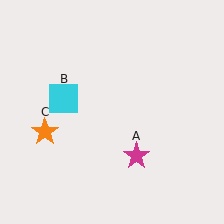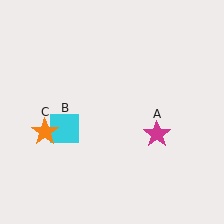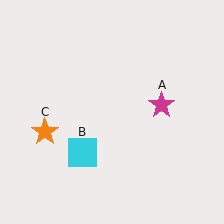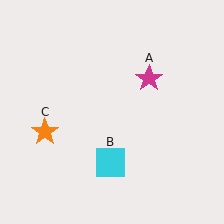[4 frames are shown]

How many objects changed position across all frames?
2 objects changed position: magenta star (object A), cyan square (object B).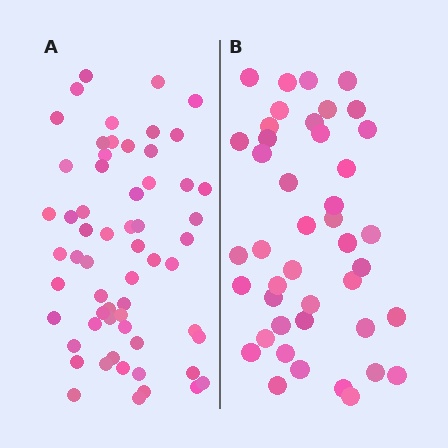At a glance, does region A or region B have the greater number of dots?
Region A (the left region) has more dots.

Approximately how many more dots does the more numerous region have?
Region A has approximately 15 more dots than region B.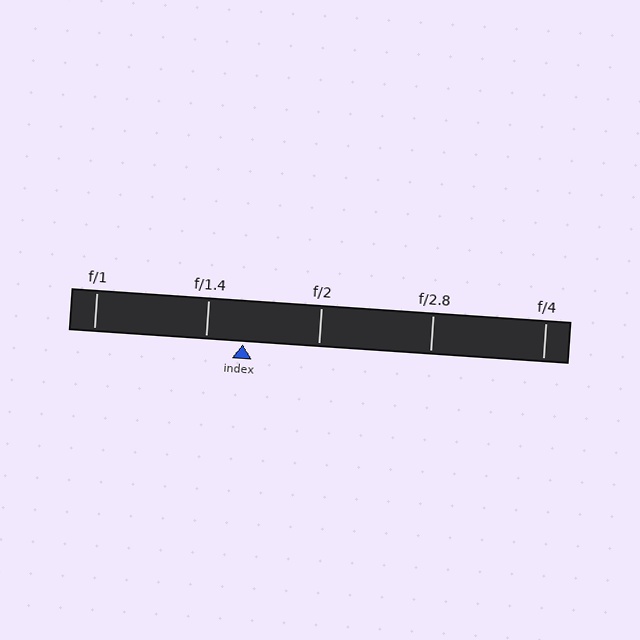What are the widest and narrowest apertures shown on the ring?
The widest aperture shown is f/1 and the narrowest is f/4.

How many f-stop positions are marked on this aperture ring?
There are 5 f-stop positions marked.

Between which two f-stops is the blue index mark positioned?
The index mark is between f/1.4 and f/2.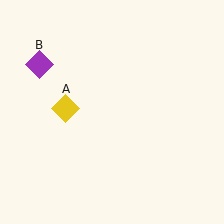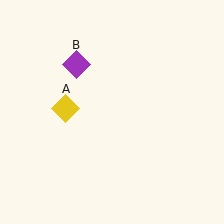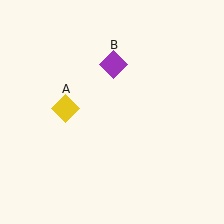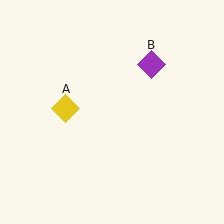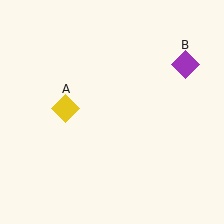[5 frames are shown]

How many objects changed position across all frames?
1 object changed position: purple diamond (object B).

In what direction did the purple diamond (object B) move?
The purple diamond (object B) moved right.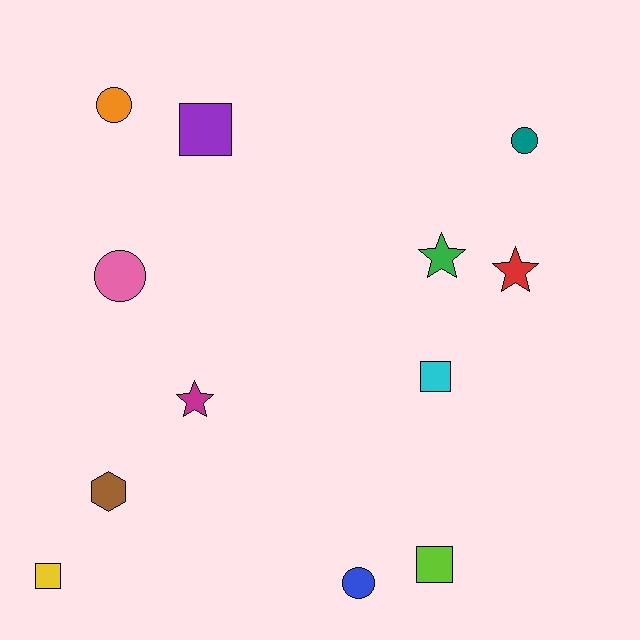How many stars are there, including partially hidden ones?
There are 3 stars.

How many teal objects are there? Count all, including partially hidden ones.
There is 1 teal object.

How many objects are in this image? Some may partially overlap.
There are 12 objects.